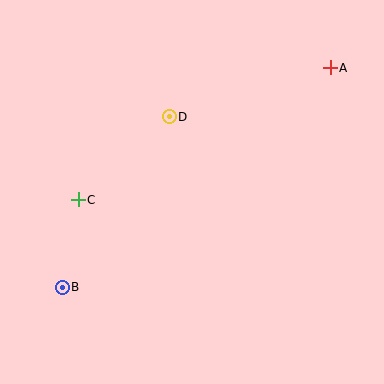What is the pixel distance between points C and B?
The distance between C and B is 89 pixels.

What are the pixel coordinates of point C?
Point C is at (78, 200).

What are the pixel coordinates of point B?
Point B is at (62, 287).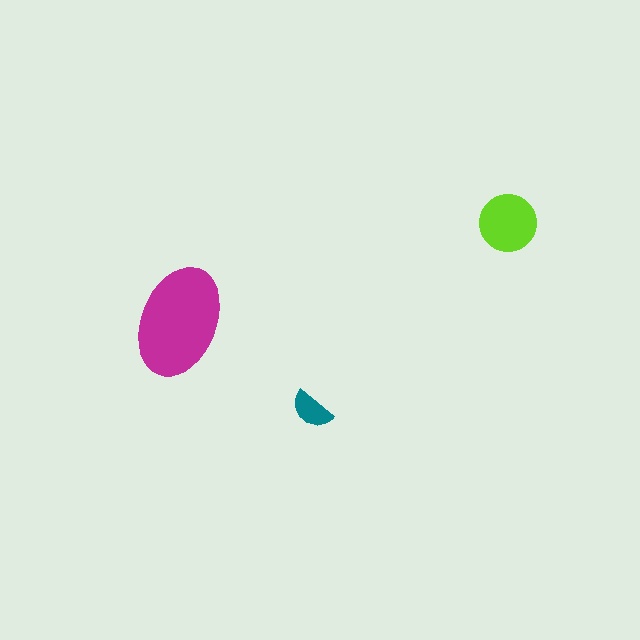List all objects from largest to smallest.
The magenta ellipse, the lime circle, the teal semicircle.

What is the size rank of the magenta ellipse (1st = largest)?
1st.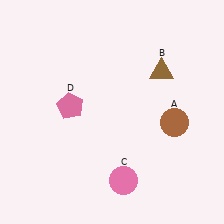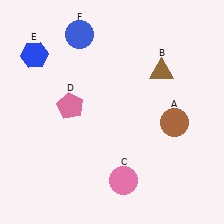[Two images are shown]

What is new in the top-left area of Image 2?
A blue hexagon (E) was added in the top-left area of Image 2.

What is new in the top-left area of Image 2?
A blue circle (F) was added in the top-left area of Image 2.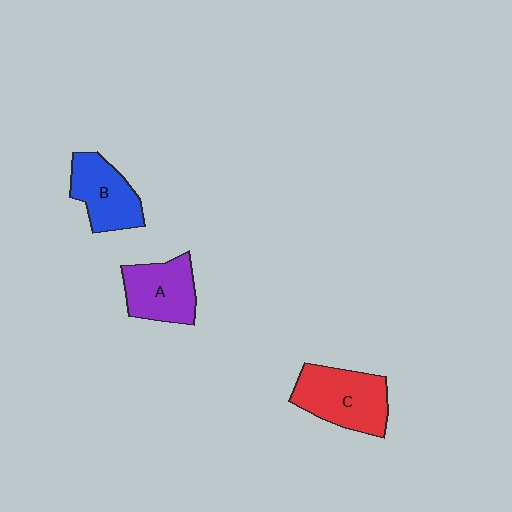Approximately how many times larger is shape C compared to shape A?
Approximately 1.2 times.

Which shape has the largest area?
Shape C (red).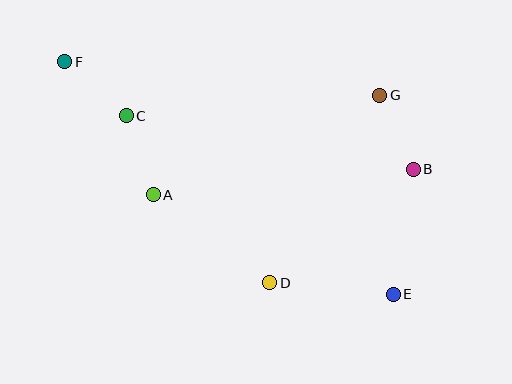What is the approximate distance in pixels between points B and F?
The distance between B and F is approximately 365 pixels.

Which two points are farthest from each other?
Points E and F are farthest from each other.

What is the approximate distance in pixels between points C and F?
The distance between C and F is approximately 82 pixels.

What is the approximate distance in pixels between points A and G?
The distance between A and G is approximately 247 pixels.